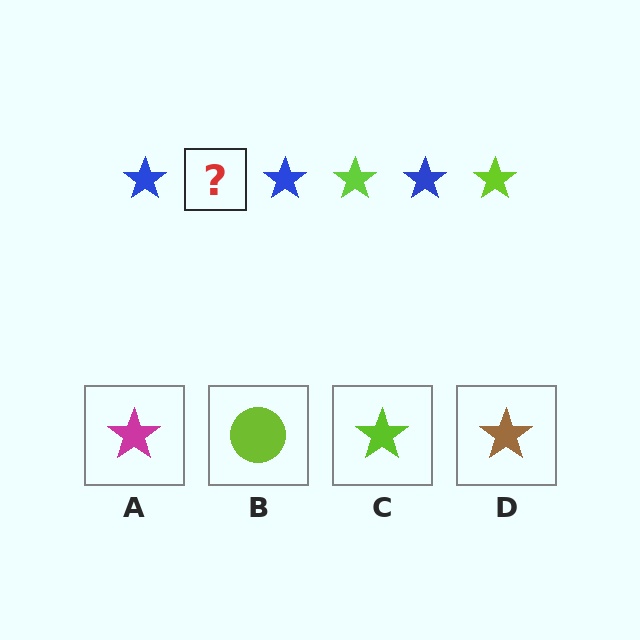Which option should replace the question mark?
Option C.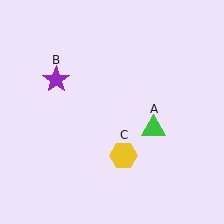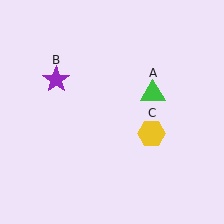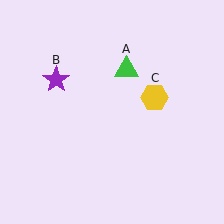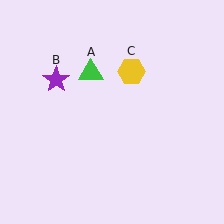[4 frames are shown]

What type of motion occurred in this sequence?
The green triangle (object A), yellow hexagon (object C) rotated counterclockwise around the center of the scene.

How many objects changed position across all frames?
2 objects changed position: green triangle (object A), yellow hexagon (object C).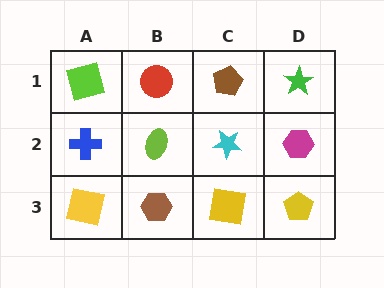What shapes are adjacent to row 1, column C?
A cyan star (row 2, column C), a red circle (row 1, column B), a green star (row 1, column D).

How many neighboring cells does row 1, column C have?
3.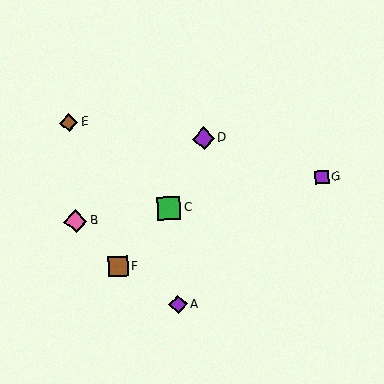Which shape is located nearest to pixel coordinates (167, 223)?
The green square (labeled C) at (169, 208) is nearest to that location.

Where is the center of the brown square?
The center of the brown square is at (118, 266).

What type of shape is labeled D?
Shape D is a purple diamond.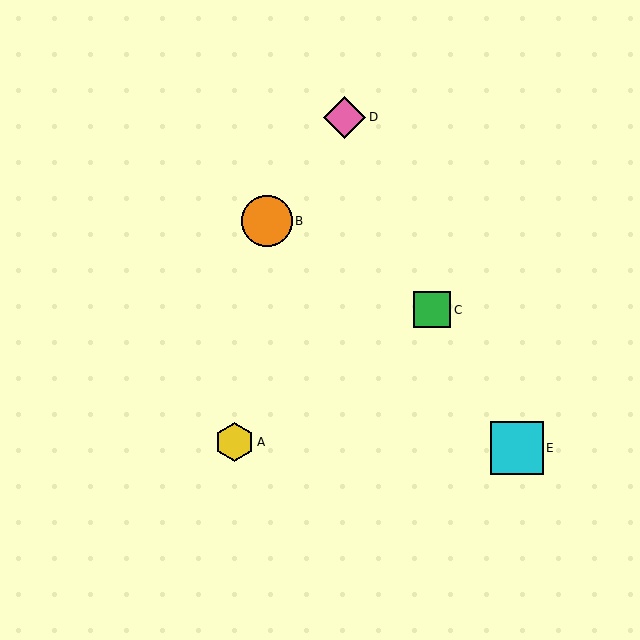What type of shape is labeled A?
Shape A is a yellow hexagon.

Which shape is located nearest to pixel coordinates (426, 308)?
The green square (labeled C) at (432, 310) is nearest to that location.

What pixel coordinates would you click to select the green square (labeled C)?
Click at (432, 310) to select the green square C.